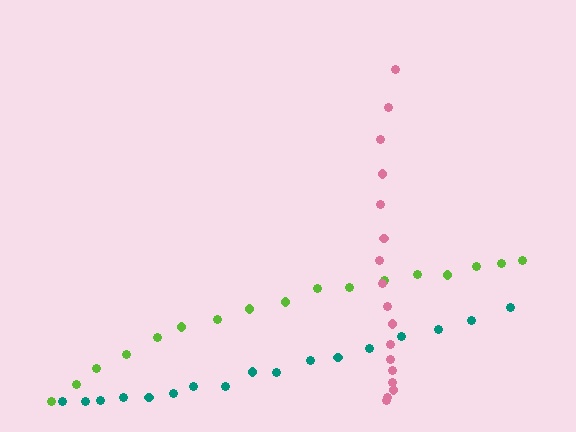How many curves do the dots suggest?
There are 3 distinct paths.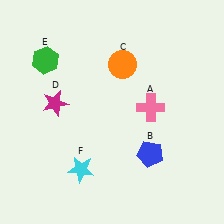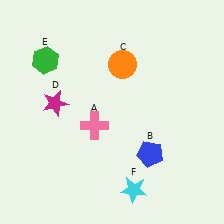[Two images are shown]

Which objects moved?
The objects that moved are: the pink cross (A), the cyan star (F).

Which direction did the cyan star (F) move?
The cyan star (F) moved right.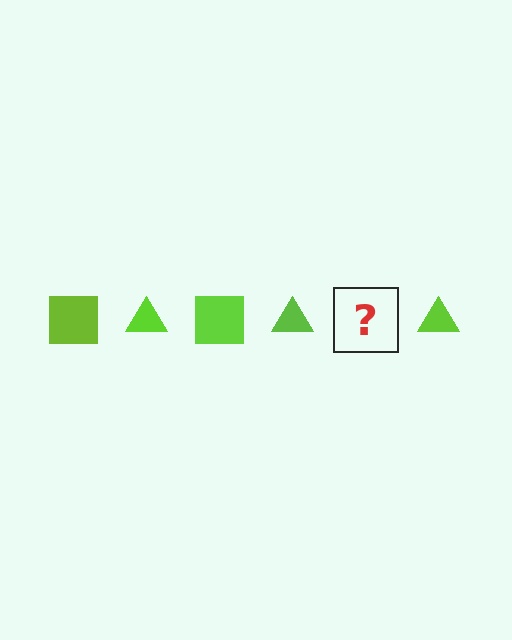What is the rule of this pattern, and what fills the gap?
The rule is that the pattern cycles through square, triangle shapes in lime. The gap should be filled with a lime square.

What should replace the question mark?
The question mark should be replaced with a lime square.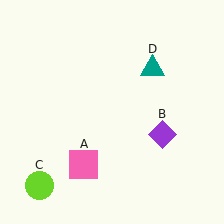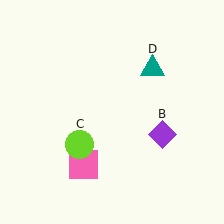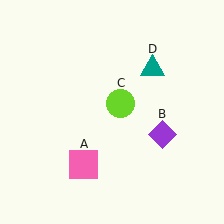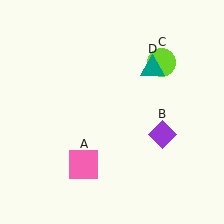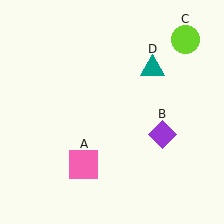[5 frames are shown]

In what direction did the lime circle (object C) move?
The lime circle (object C) moved up and to the right.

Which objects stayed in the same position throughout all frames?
Pink square (object A) and purple diamond (object B) and teal triangle (object D) remained stationary.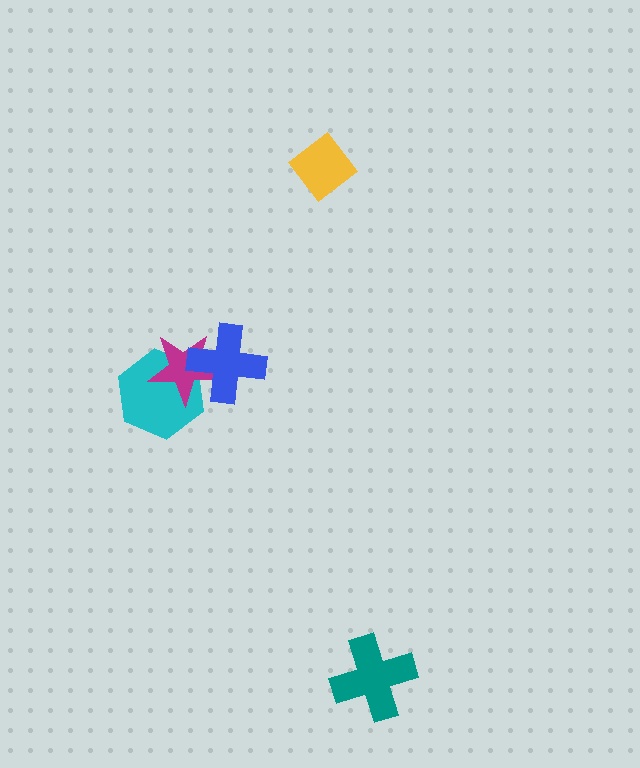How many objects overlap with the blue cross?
2 objects overlap with the blue cross.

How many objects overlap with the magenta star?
2 objects overlap with the magenta star.